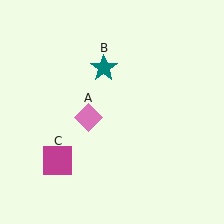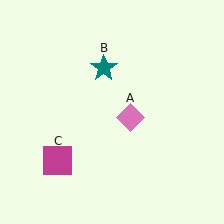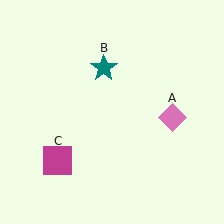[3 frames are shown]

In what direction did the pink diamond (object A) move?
The pink diamond (object A) moved right.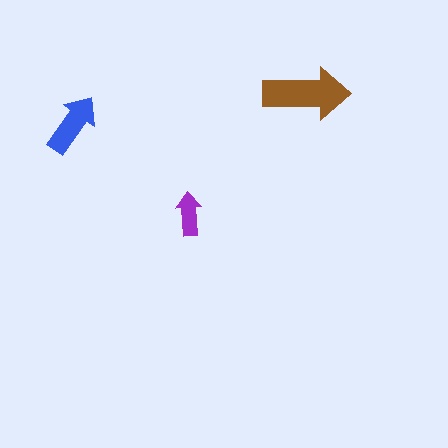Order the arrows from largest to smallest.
the brown one, the blue one, the purple one.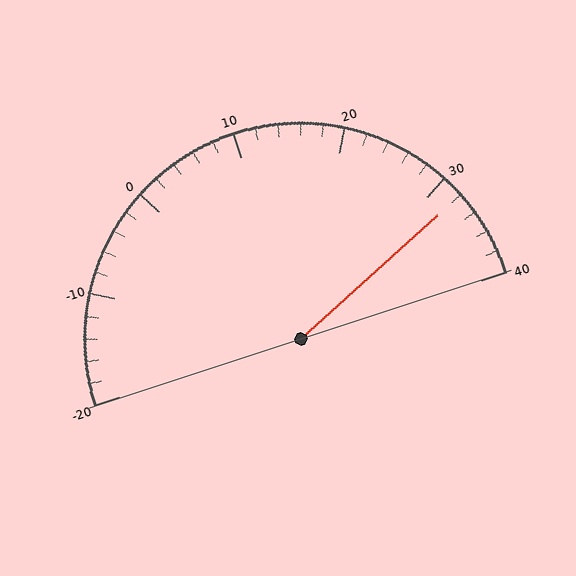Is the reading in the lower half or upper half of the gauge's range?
The reading is in the upper half of the range (-20 to 40).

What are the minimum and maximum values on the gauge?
The gauge ranges from -20 to 40.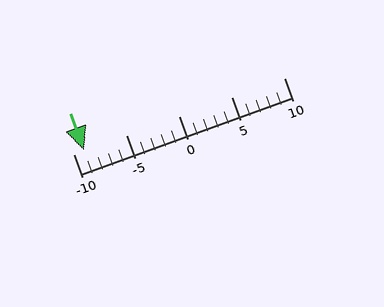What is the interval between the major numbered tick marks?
The major tick marks are spaced 5 units apart.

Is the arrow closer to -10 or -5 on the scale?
The arrow is closer to -10.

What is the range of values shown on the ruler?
The ruler shows values from -10 to 10.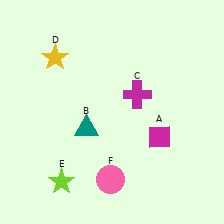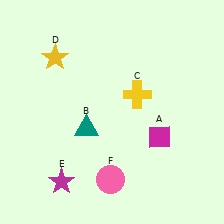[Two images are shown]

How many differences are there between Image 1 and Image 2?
There are 2 differences between the two images.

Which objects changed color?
C changed from magenta to yellow. E changed from lime to magenta.